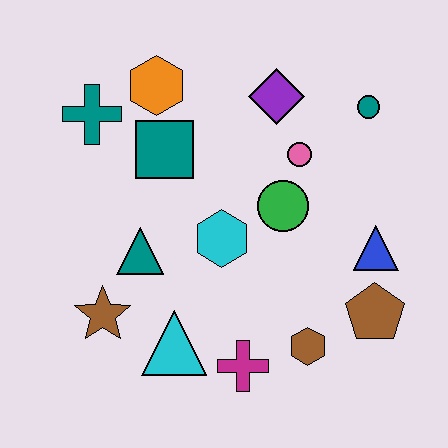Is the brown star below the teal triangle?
Yes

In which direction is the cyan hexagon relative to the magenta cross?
The cyan hexagon is above the magenta cross.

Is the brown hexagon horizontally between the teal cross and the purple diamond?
No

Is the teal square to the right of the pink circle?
No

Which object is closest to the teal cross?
The orange hexagon is closest to the teal cross.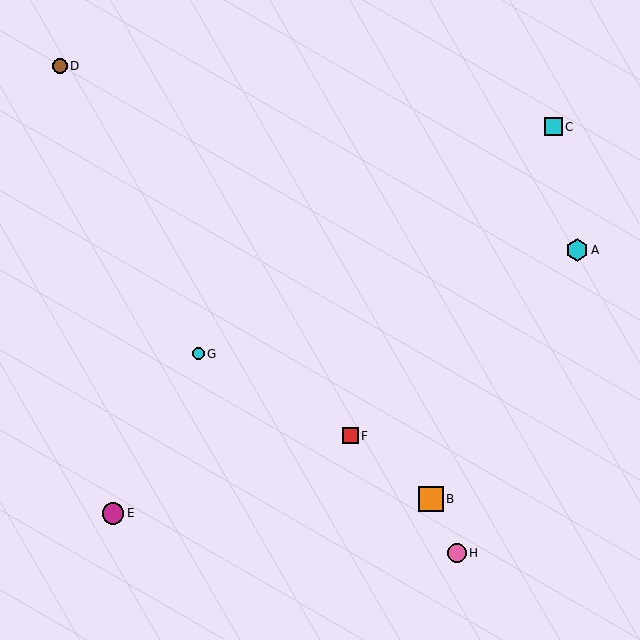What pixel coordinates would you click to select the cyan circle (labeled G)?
Click at (198, 354) to select the cyan circle G.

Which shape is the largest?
The orange square (labeled B) is the largest.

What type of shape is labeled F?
Shape F is a red square.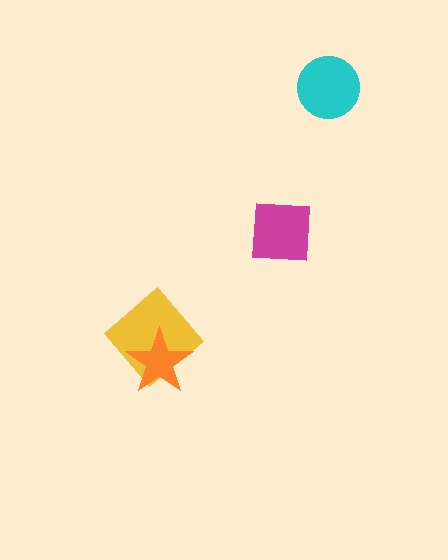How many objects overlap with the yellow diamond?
1 object overlaps with the yellow diamond.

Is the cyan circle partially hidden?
No, no other shape covers it.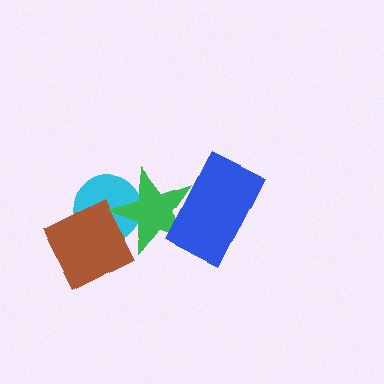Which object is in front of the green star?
The blue rectangle is in front of the green star.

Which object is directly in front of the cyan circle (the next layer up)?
The brown diamond is directly in front of the cyan circle.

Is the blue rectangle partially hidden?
No, no other shape covers it.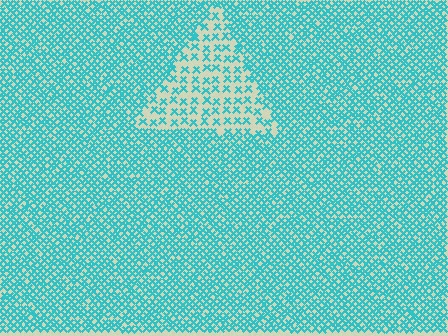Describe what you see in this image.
The image contains small cyan elements arranged at two different densities. A triangle-shaped region is visible where the elements are less densely packed than the surrounding area.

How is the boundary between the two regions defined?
The boundary is defined by a change in element density (approximately 2.4x ratio). All elements are the same color, size, and shape.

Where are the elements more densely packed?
The elements are more densely packed outside the triangle boundary.